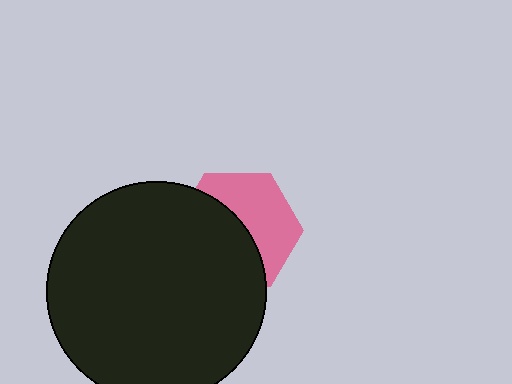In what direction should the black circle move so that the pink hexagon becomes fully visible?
The black circle should move toward the lower-left. That is the shortest direction to clear the overlap and leave the pink hexagon fully visible.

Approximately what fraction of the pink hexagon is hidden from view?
Roughly 53% of the pink hexagon is hidden behind the black circle.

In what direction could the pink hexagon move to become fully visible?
The pink hexagon could move toward the upper-right. That would shift it out from behind the black circle entirely.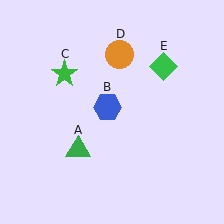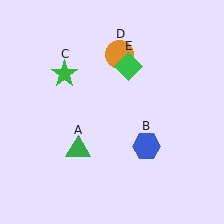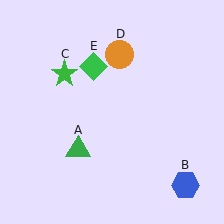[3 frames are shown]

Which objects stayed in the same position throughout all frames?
Green triangle (object A) and green star (object C) and orange circle (object D) remained stationary.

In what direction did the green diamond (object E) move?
The green diamond (object E) moved left.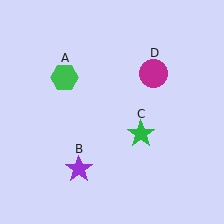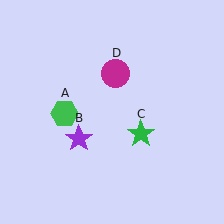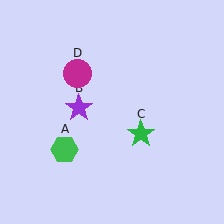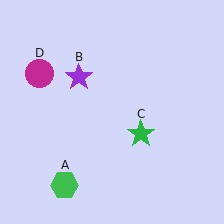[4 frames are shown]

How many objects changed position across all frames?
3 objects changed position: green hexagon (object A), purple star (object B), magenta circle (object D).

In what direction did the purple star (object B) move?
The purple star (object B) moved up.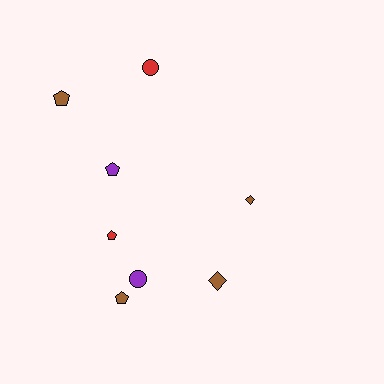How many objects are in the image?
There are 8 objects.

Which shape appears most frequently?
Pentagon, with 4 objects.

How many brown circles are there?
There are no brown circles.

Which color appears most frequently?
Brown, with 4 objects.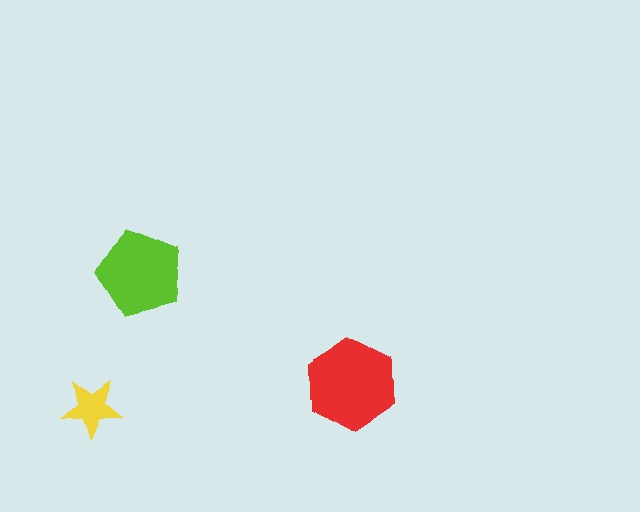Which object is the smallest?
The yellow star.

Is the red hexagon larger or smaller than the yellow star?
Larger.